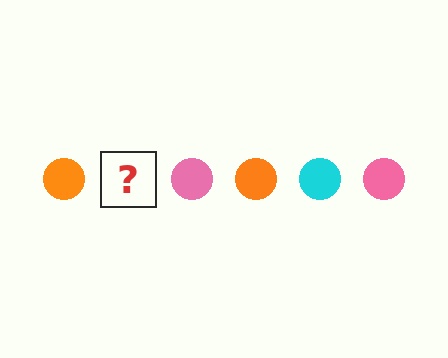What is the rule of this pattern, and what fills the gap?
The rule is that the pattern cycles through orange, cyan, pink circles. The gap should be filled with a cyan circle.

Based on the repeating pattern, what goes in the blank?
The blank should be a cyan circle.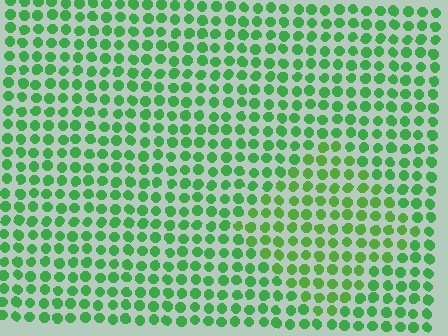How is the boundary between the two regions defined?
The boundary is defined purely by a slight shift in hue (about 21 degrees). Spacing, size, and orientation are identical on both sides.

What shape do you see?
I see a diamond.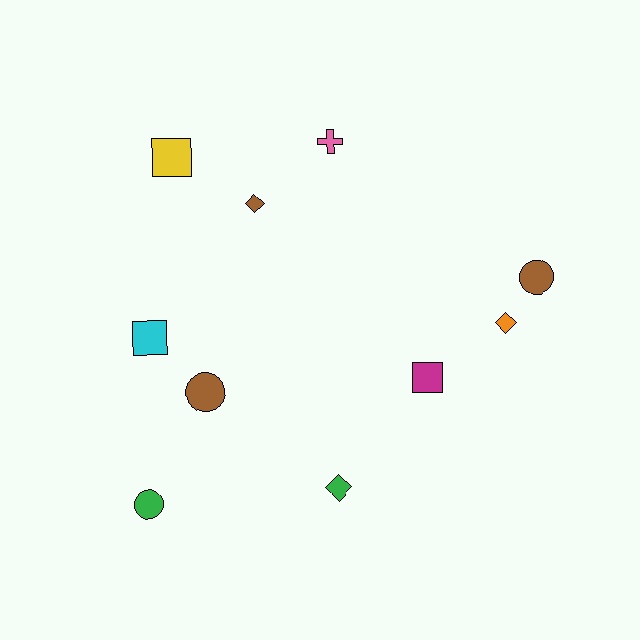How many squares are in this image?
There are 3 squares.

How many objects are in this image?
There are 10 objects.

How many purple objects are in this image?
There are no purple objects.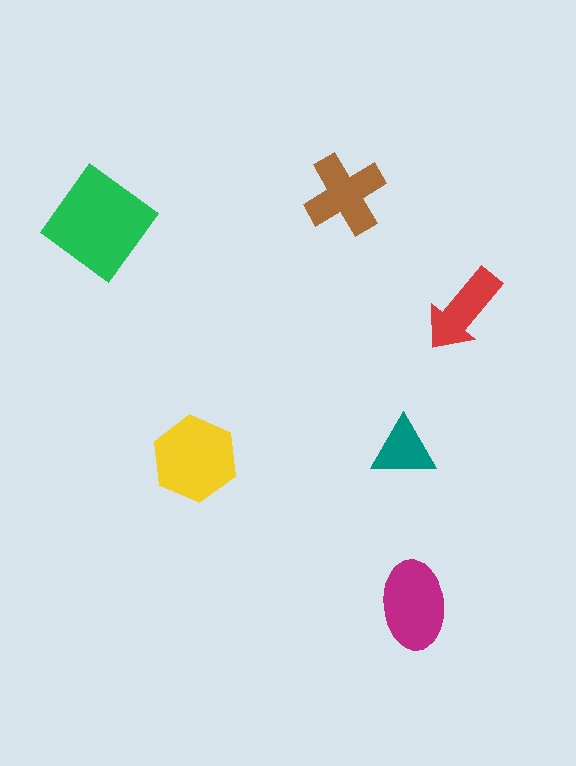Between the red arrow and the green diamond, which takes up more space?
The green diamond.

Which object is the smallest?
The teal triangle.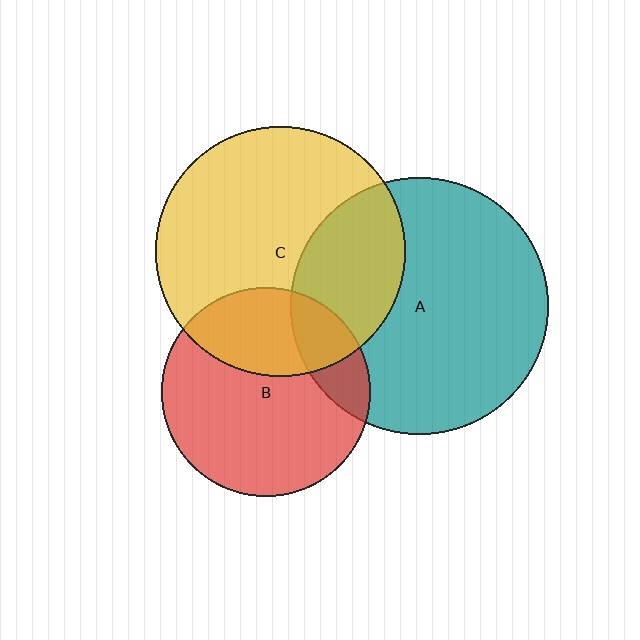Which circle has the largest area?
Circle A (teal).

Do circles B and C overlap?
Yes.